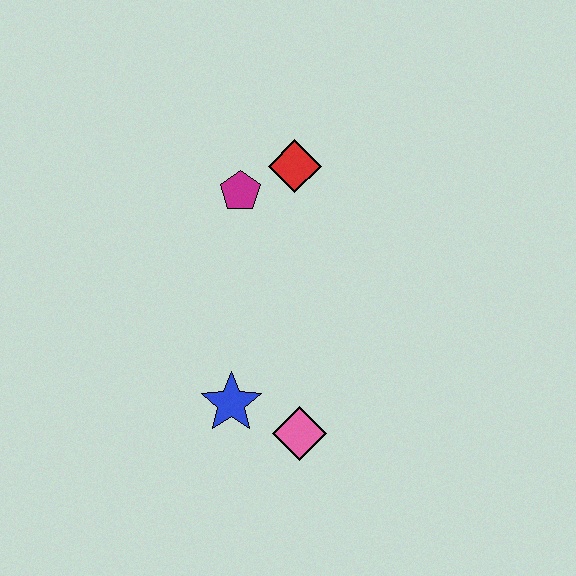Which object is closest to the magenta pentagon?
The red diamond is closest to the magenta pentagon.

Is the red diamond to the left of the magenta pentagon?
No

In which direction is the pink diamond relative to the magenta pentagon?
The pink diamond is below the magenta pentagon.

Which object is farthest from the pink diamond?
The red diamond is farthest from the pink diamond.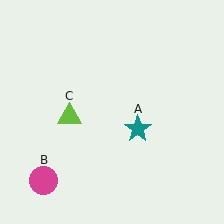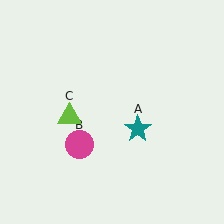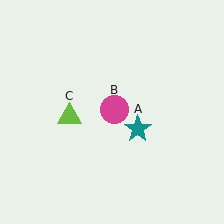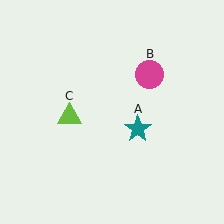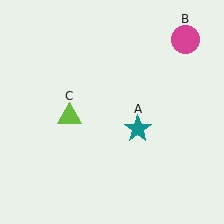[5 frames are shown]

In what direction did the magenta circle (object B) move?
The magenta circle (object B) moved up and to the right.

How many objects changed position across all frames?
1 object changed position: magenta circle (object B).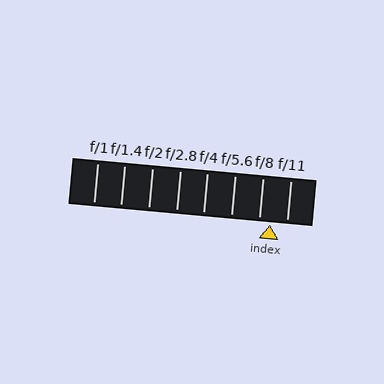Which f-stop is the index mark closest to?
The index mark is closest to f/8.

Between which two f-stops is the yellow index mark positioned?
The index mark is between f/8 and f/11.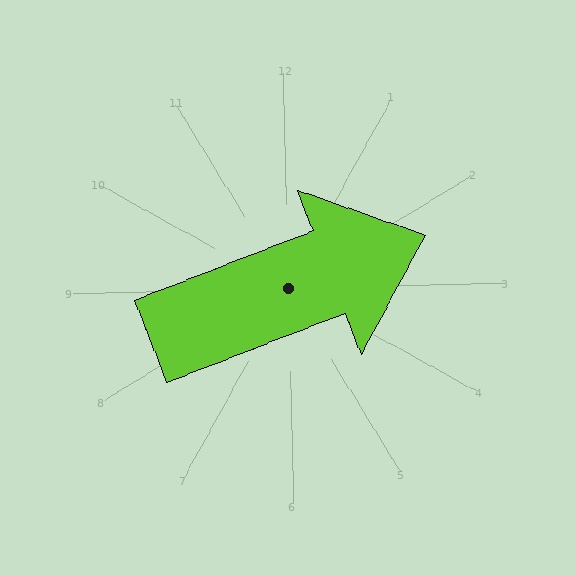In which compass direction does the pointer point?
East.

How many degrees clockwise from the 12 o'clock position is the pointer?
Approximately 70 degrees.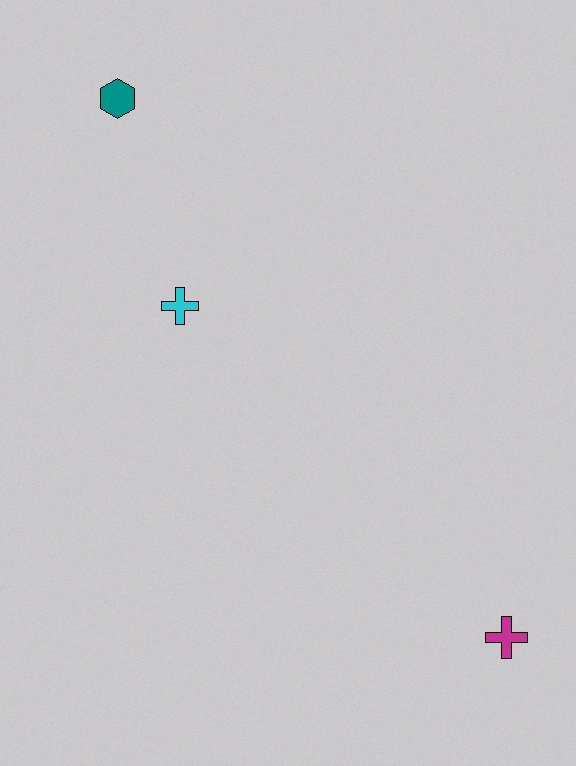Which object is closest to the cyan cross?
The teal hexagon is closest to the cyan cross.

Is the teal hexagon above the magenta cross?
Yes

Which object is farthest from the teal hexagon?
The magenta cross is farthest from the teal hexagon.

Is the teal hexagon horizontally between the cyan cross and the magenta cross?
No